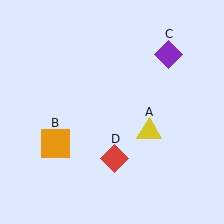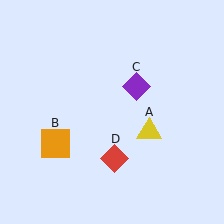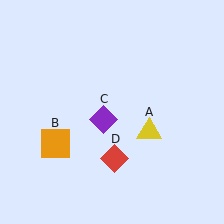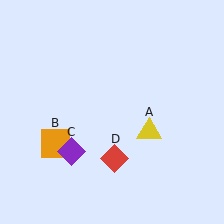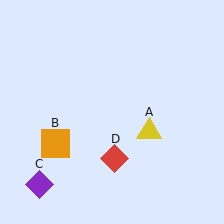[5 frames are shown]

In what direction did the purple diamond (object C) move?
The purple diamond (object C) moved down and to the left.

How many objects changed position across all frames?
1 object changed position: purple diamond (object C).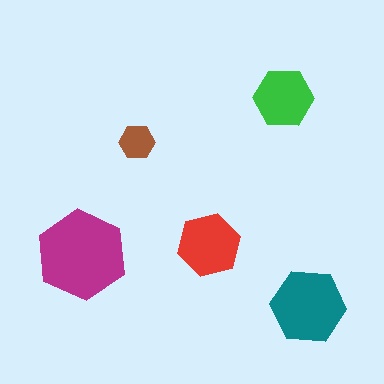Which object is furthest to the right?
The teal hexagon is rightmost.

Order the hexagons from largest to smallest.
the magenta one, the teal one, the red one, the green one, the brown one.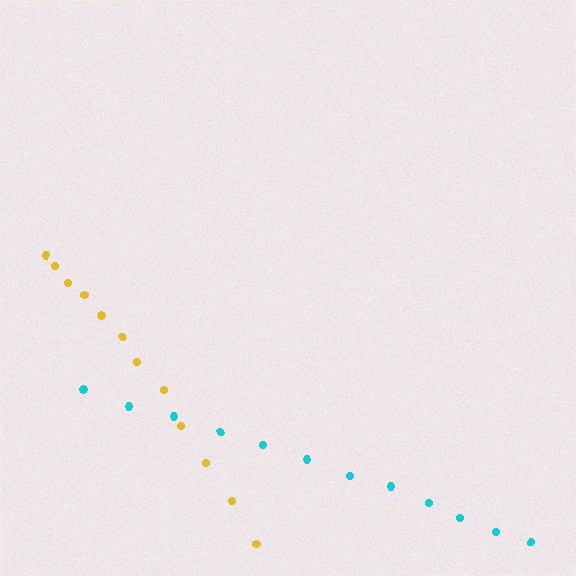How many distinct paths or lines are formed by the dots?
There are 2 distinct paths.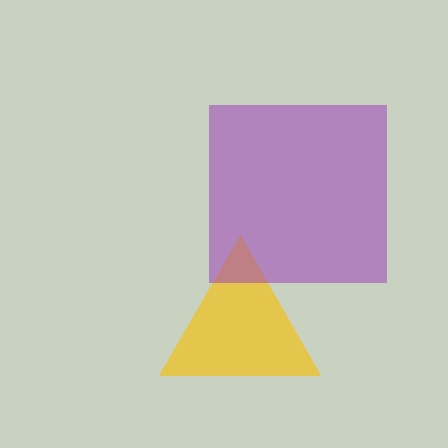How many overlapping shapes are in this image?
There are 2 overlapping shapes in the image.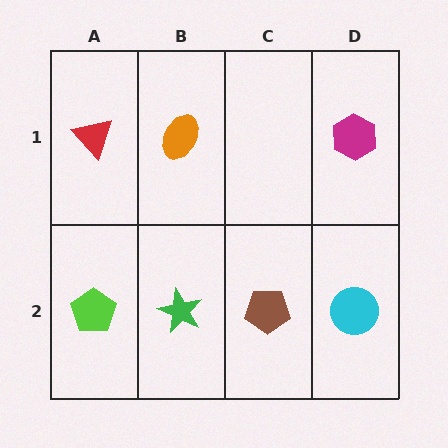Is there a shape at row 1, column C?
No, that cell is empty.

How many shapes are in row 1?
3 shapes.